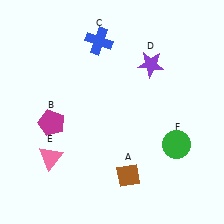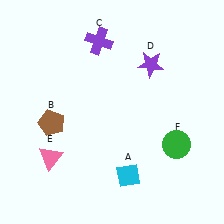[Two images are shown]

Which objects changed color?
A changed from brown to cyan. B changed from magenta to brown. C changed from blue to purple.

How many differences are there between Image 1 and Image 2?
There are 3 differences between the two images.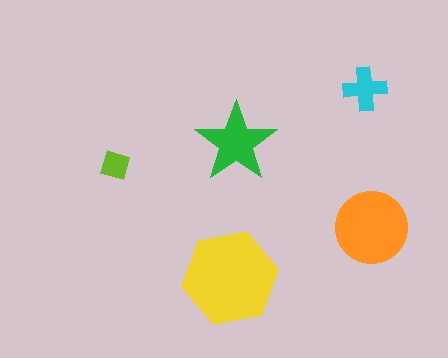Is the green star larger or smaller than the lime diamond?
Larger.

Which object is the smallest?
The lime diamond.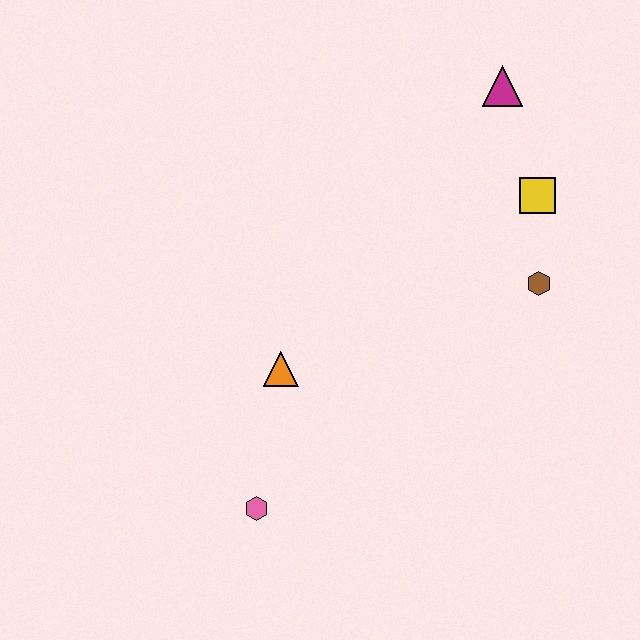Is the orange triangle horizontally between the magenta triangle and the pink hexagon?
Yes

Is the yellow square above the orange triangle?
Yes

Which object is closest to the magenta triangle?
The yellow square is closest to the magenta triangle.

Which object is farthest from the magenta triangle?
The pink hexagon is farthest from the magenta triangle.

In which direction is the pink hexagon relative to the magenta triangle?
The pink hexagon is below the magenta triangle.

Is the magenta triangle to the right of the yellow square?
No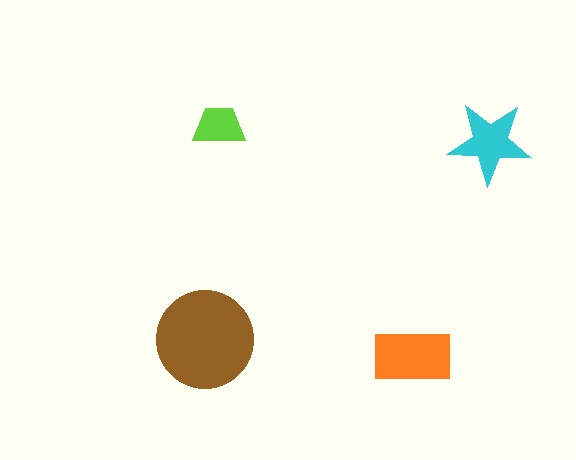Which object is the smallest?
The lime trapezoid.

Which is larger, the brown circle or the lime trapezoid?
The brown circle.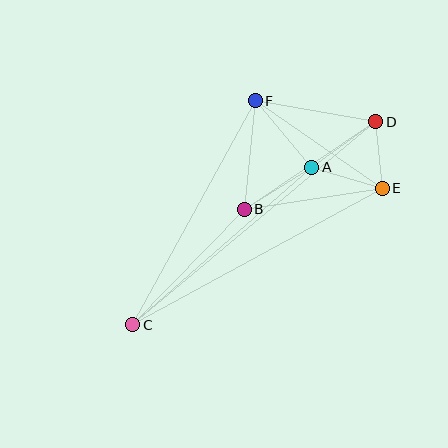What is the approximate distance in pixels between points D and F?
The distance between D and F is approximately 122 pixels.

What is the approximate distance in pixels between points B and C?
The distance between B and C is approximately 161 pixels.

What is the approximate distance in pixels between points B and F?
The distance between B and F is approximately 109 pixels.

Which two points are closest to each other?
Points D and E are closest to each other.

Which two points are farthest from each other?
Points C and D are farthest from each other.